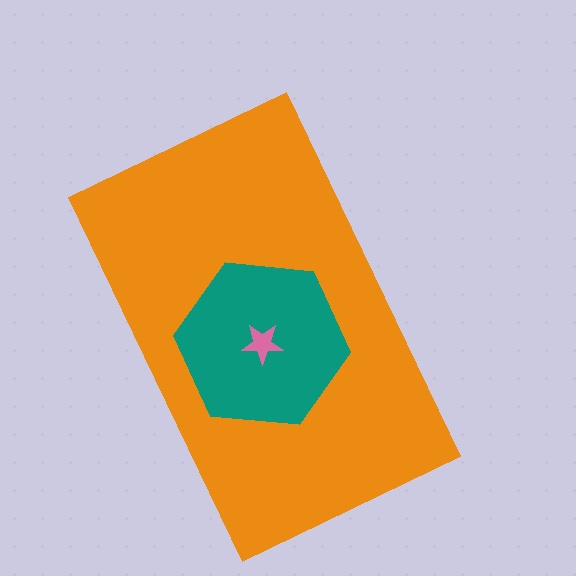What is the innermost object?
The pink star.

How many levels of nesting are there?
3.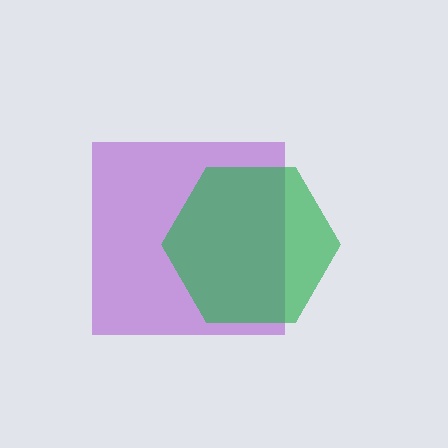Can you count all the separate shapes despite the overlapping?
Yes, there are 2 separate shapes.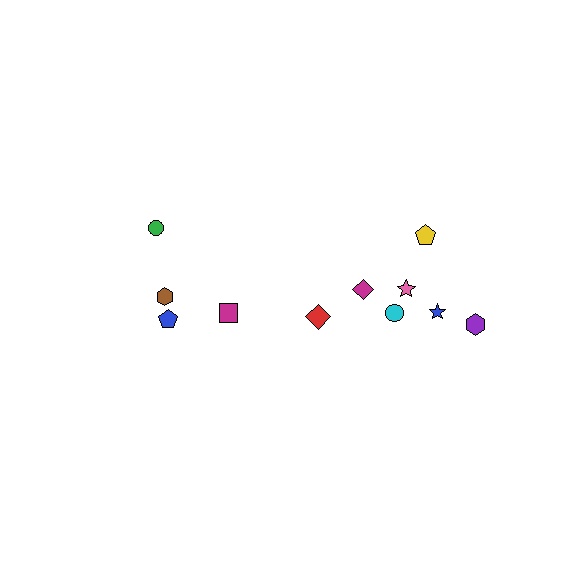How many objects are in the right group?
There are 7 objects.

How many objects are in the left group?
There are 4 objects.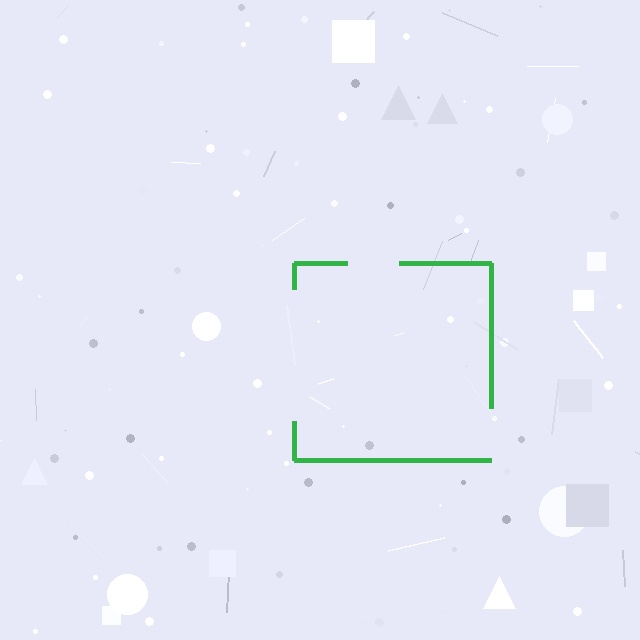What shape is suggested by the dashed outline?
The dashed outline suggests a square.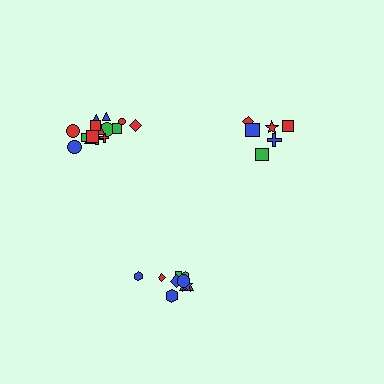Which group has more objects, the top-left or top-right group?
The top-left group.